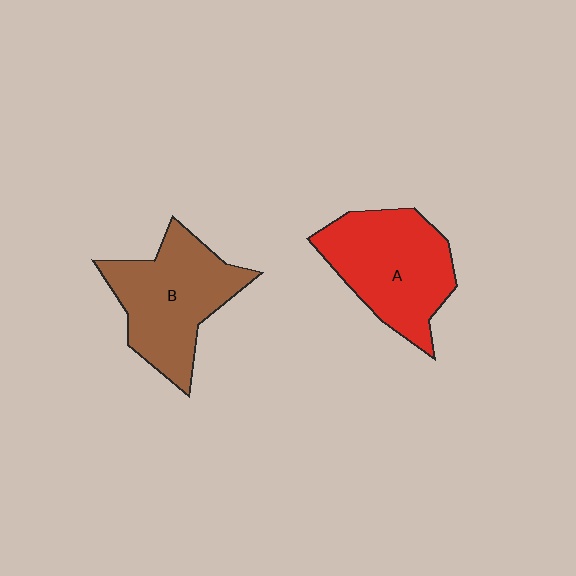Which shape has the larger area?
Shape A (red).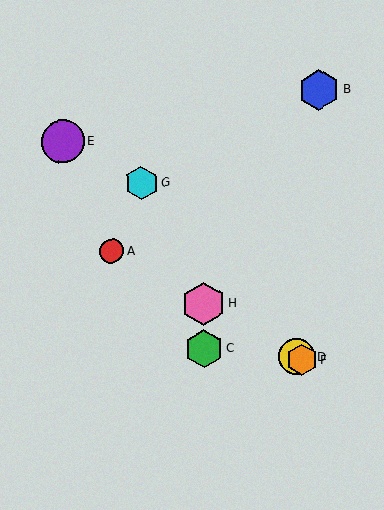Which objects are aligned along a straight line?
Objects A, D, F, H are aligned along a straight line.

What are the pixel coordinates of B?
Object B is at (319, 90).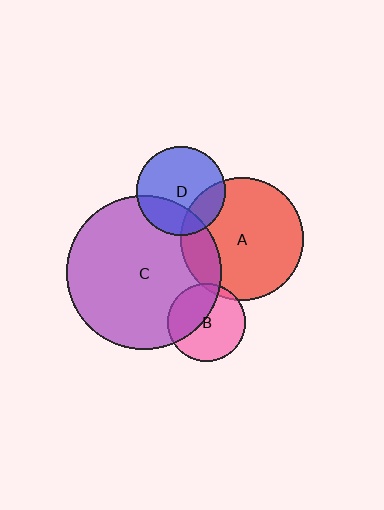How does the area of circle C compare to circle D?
Approximately 3.0 times.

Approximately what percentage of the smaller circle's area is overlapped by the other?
Approximately 30%.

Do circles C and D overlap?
Yes.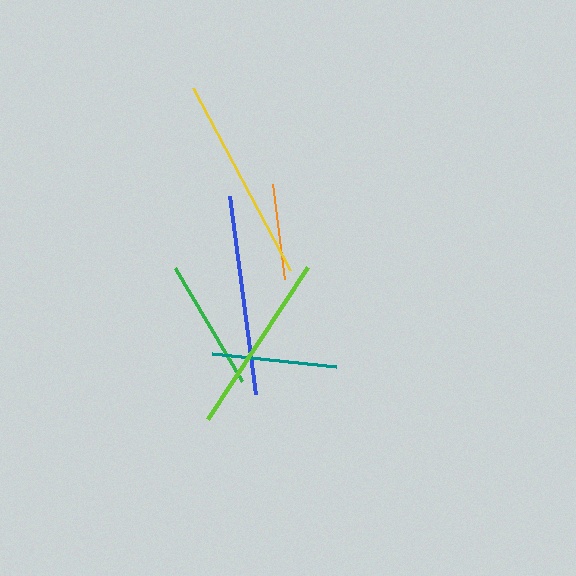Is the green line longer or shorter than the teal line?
The green line is longer than the teal line.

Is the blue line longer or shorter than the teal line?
The blue line is longer than the teal line.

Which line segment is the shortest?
The orange line is the shortest at approximately 97 pixels.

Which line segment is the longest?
The yellow line is the longest at approximately 206 pixels.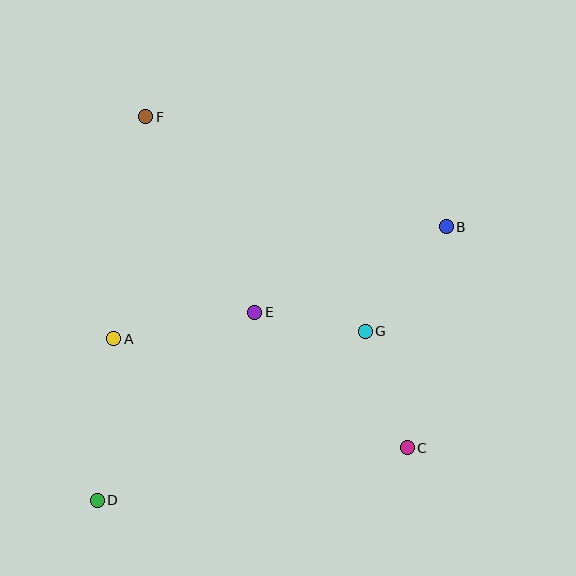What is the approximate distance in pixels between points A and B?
The distance between A and B is approximately 351 pixels.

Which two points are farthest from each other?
Points B and D are farthest from each other.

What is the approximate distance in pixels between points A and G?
The distance between A and G is approximately 252 pixels.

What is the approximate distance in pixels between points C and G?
The distance between C and G is approximately 124 pixels.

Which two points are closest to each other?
Points E and G are closest to each other.